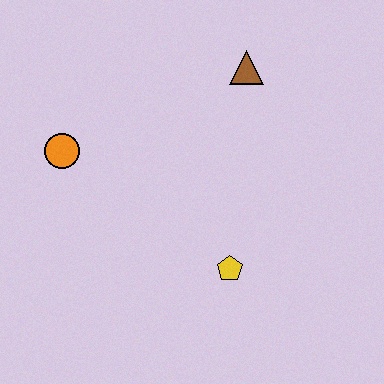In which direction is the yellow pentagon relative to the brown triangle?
The yellow pentagon is below the brown triangle.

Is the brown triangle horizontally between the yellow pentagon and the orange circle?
No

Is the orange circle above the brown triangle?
No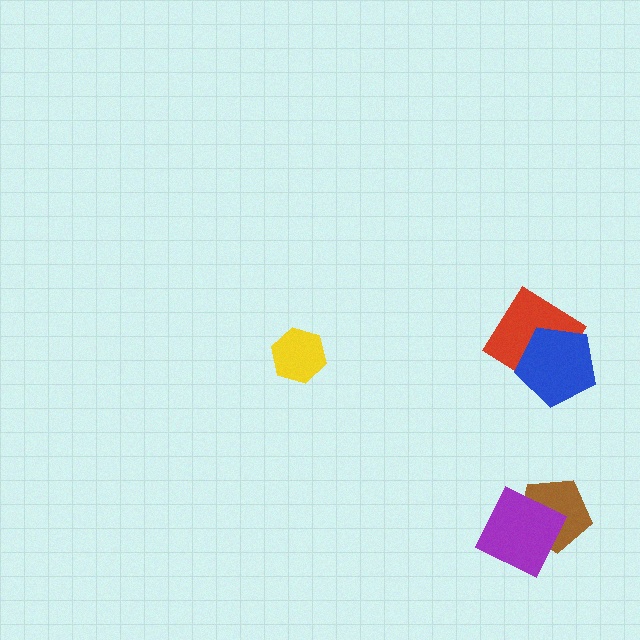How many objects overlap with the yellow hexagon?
0 objects overlap with the yellow hexagon.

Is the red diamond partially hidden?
Yes, it is partially covered by another shape.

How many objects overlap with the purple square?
1 object overlaps with the purple square.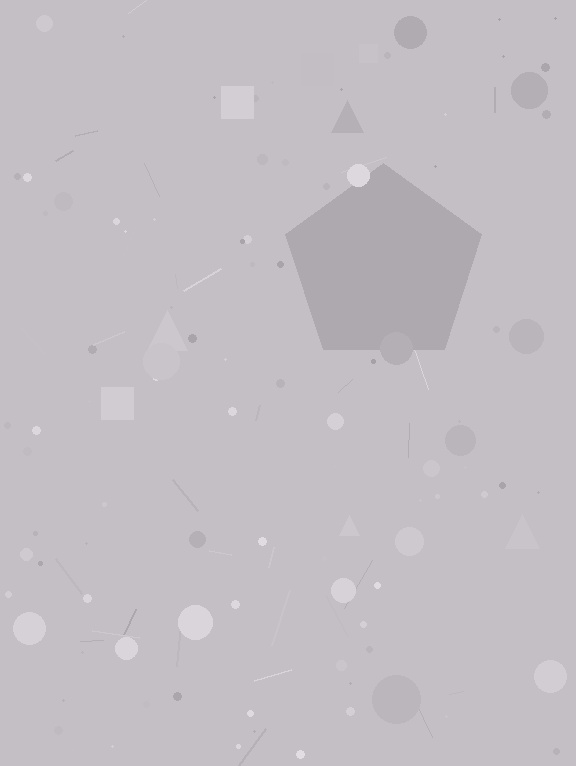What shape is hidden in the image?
A pentagon is hidden in the image.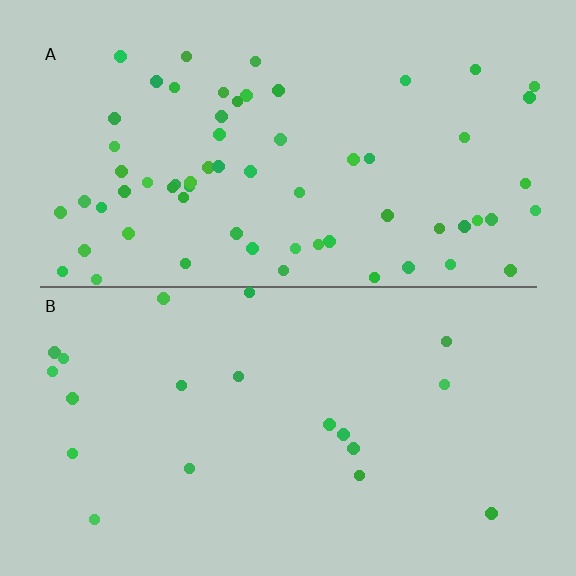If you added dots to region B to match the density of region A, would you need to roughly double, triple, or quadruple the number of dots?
Approximately triple.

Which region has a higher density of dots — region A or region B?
A (the top).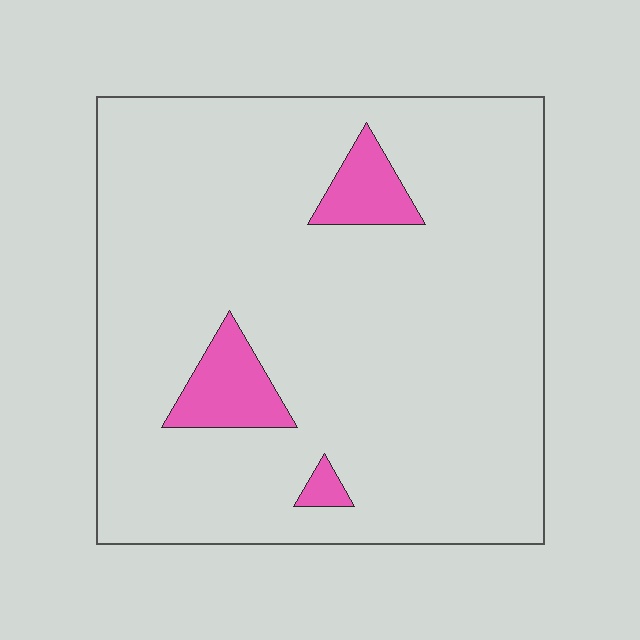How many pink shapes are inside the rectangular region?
3.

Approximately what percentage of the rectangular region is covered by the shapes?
Approximately 10%.